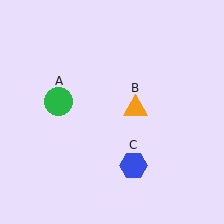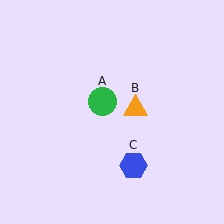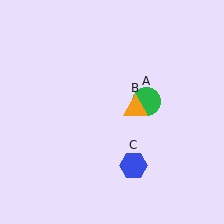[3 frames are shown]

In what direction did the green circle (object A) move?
The green circle (object A) moved right.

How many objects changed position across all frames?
1 object changed position: green circle (object A).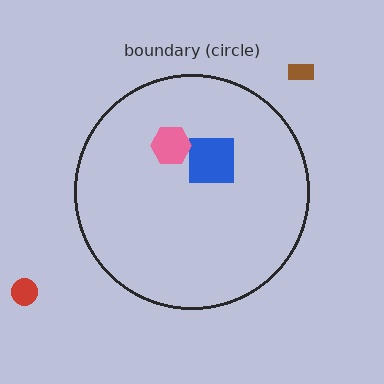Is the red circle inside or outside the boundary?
Outside.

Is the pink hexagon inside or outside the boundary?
Inside.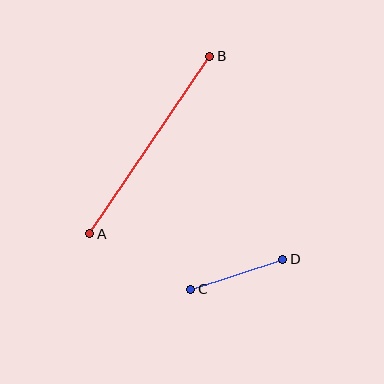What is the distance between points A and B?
The distance is approximately 214 pixels.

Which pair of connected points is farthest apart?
Points A and B are farthest apart.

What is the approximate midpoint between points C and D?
The midpoint is at approximately (237, 274) pixels.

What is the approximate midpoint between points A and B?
The midpoint is at approximately (150, 145) pixels.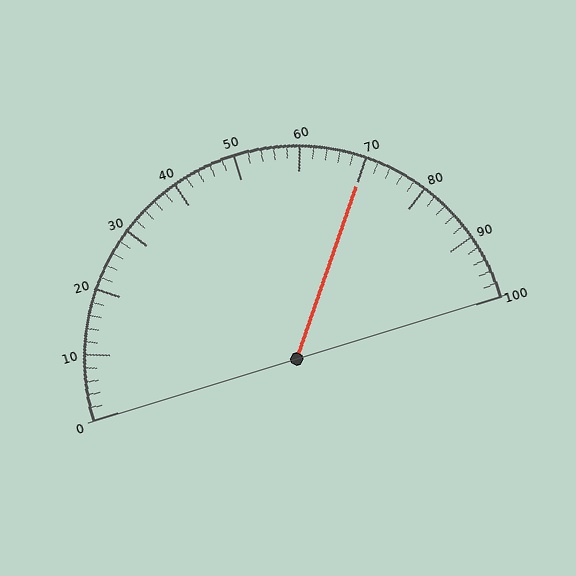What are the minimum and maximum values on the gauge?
The gauge ranges from 0 to 100.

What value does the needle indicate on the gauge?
The needle indicates approximately 70.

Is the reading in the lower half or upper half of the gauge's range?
The reading is in the upper half of the range (0 to 100).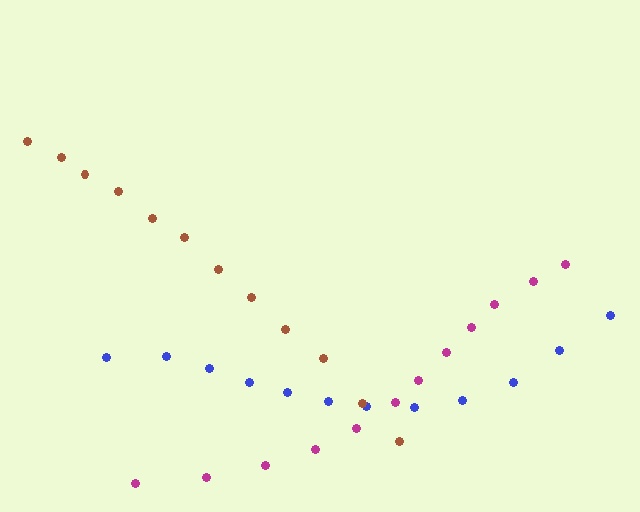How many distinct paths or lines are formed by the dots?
There are 3 distinct paths.